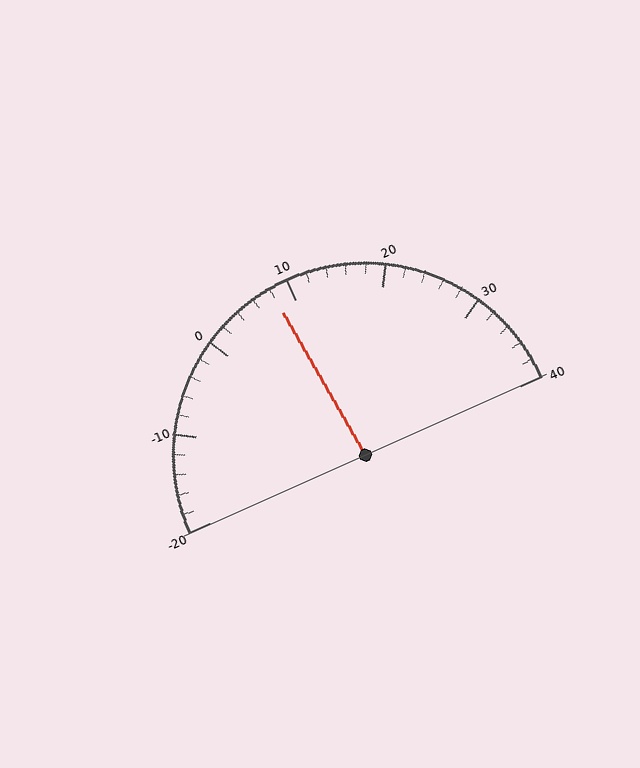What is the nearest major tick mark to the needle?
The nearest major tick mark is 10.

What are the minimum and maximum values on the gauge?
The gauge ranges from -20 to 40.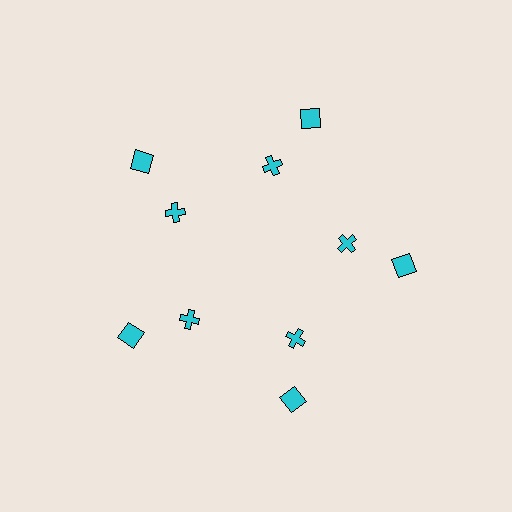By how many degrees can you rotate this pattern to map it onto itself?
The pattern maps onto itself every 72 degrees of rotation.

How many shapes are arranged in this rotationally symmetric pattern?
There are 10 shapes, arranged in 5 groups of 2.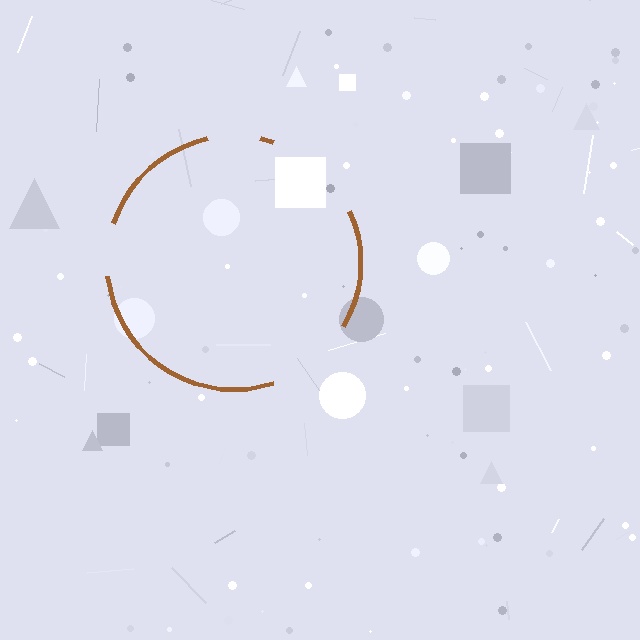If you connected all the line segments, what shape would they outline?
They would outline a circle.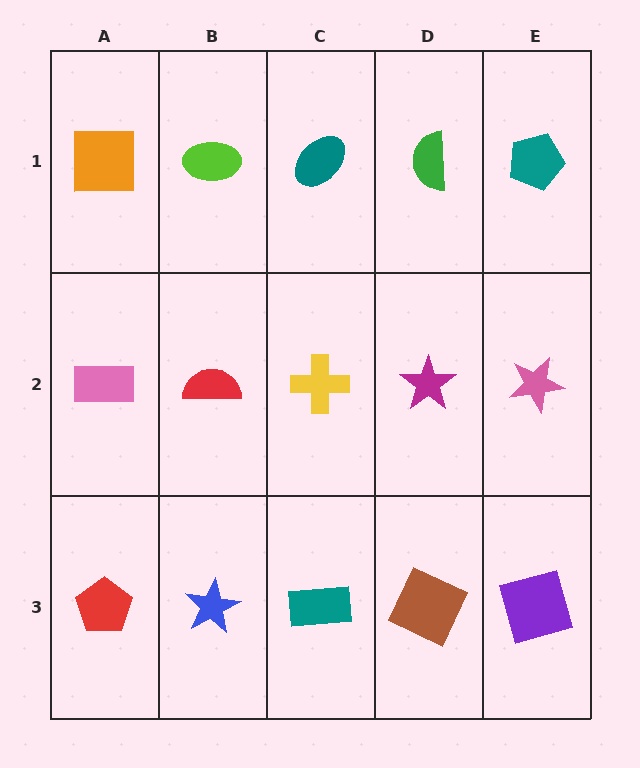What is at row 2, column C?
A yellow cross.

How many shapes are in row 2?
5 shapes.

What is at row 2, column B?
A red semicircle.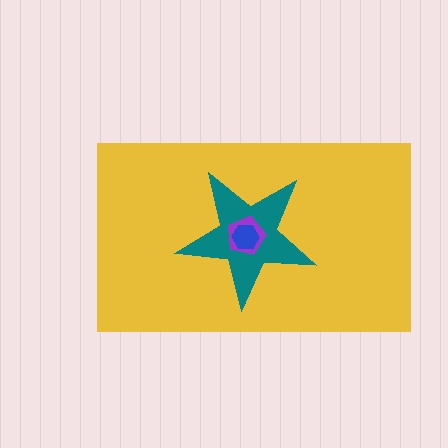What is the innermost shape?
The blue hexagon.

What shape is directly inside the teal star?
The purple pentagon.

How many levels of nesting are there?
4.